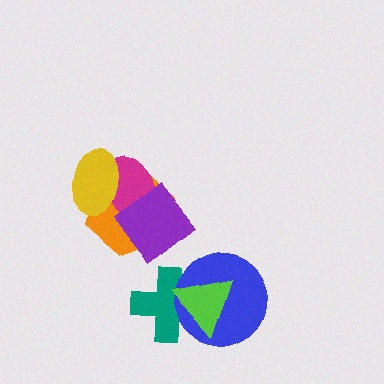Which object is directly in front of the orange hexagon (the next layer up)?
The magenta ellipse is directly in front of the orange hexagon.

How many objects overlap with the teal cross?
2 objects overlap with the teal cross.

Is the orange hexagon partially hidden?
Yes, it is partially covered by another shape.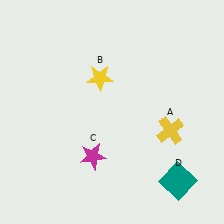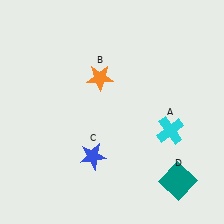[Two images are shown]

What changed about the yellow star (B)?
In Image 1, B is yellow. In Image 2, it changed to orange.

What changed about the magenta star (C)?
In Image 1, C is magenta. In Image 2, it changed to blue.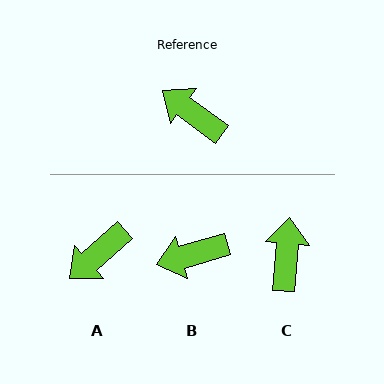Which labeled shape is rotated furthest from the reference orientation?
A, about 78 degrees away.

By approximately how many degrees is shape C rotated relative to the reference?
Approximately 58 degrees clockwise.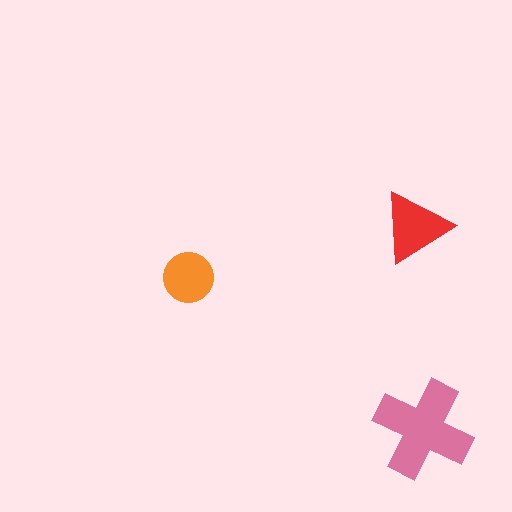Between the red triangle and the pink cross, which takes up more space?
The pink cross.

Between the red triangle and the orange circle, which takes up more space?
The red triangle.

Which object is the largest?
The pink cross.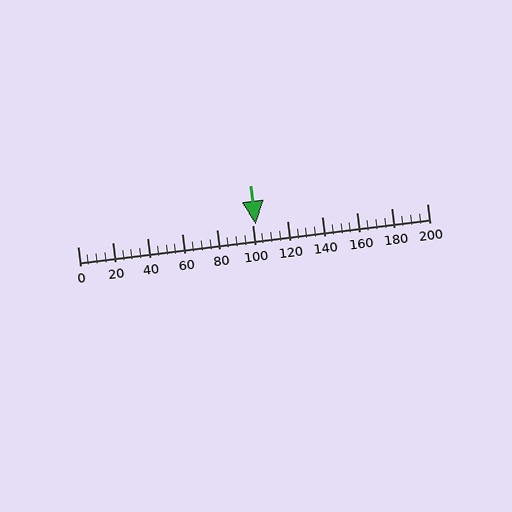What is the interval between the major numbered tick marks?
The major tick marks are spaced 20 units apart.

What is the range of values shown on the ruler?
The ruler shows values from 0 to 200.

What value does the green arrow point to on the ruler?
The green arrow points to approximately 102.